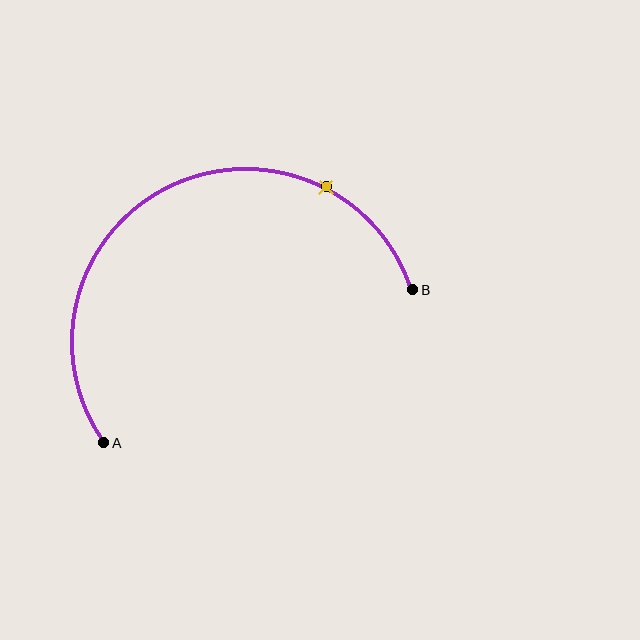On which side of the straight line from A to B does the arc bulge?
The arc bulges above the straight line connecting A and B.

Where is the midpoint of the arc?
The arc midpoint is the point on the curve farthest from the straight line joining A and B. It sits above that line.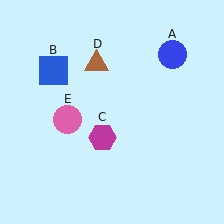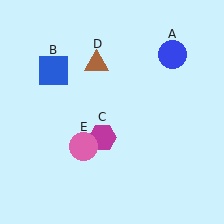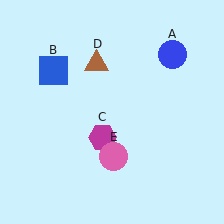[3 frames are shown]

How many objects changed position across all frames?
1 object changed position: pink circle (object E).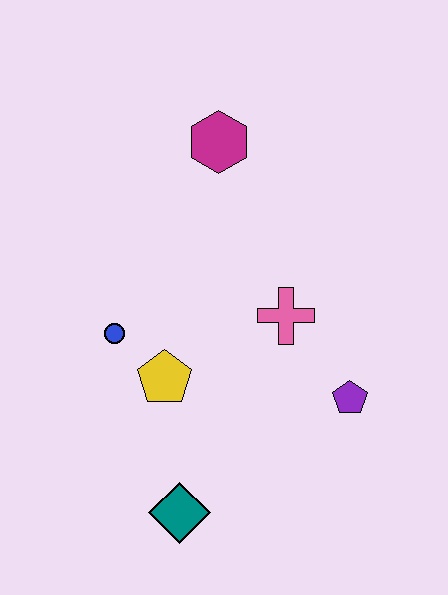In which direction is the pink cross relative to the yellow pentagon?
The pink cross is to the right of the yellow pentagon.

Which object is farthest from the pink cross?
The teal diamond is farthest from the pink cross.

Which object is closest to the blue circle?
The yellow pentagon is closest to the blue circle.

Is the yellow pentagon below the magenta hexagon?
Yes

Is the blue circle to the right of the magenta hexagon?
No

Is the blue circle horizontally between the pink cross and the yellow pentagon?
No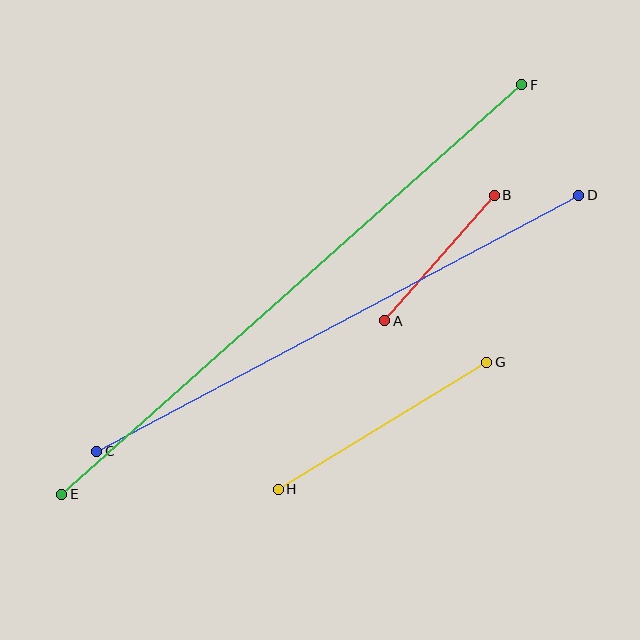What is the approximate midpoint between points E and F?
The midpoint is at approximately (292, 289) pixels.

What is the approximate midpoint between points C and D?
The midpoint is at approximately (338, 323) pixels.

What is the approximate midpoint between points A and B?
The midpoint is at approximately (439, 258) pixels.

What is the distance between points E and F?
The distance is approximately 616 pixels.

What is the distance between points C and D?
The distance is approximately 546 pixels.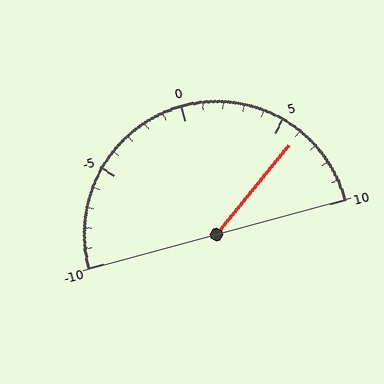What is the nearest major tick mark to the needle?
The nearest major tick mark is 5.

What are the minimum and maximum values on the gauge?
The gauge ranges from -10 to 10.